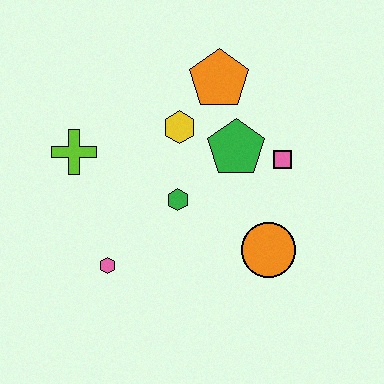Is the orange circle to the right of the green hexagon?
Yes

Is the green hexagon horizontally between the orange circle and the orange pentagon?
No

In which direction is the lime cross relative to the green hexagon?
The lime cross is to the left of the green hexagon.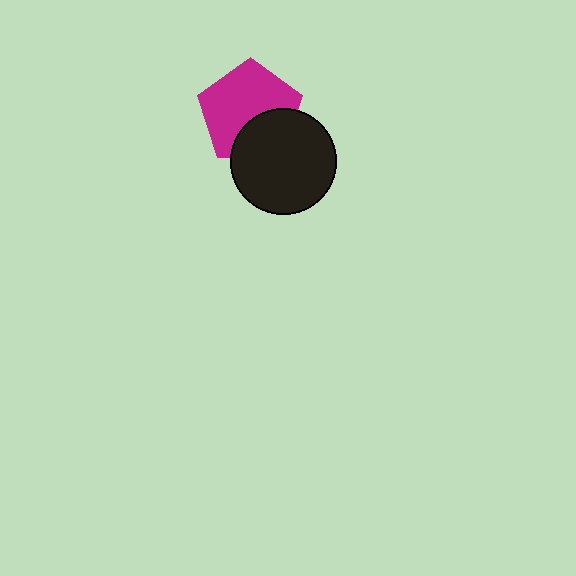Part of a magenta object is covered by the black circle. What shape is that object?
It is a pentagon.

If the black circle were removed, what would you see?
You would see the complete magenta pentagon.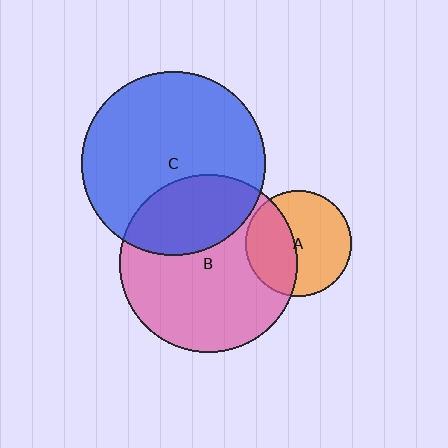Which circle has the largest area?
Circle C (blue).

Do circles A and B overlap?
Yes.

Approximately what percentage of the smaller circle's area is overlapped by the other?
Approximately 40%.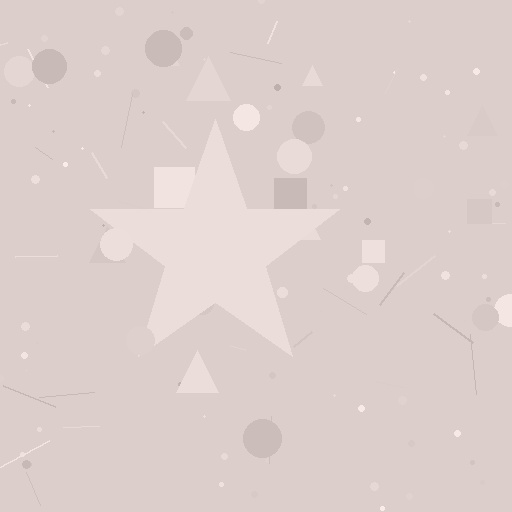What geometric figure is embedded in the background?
A star is embedded in the background.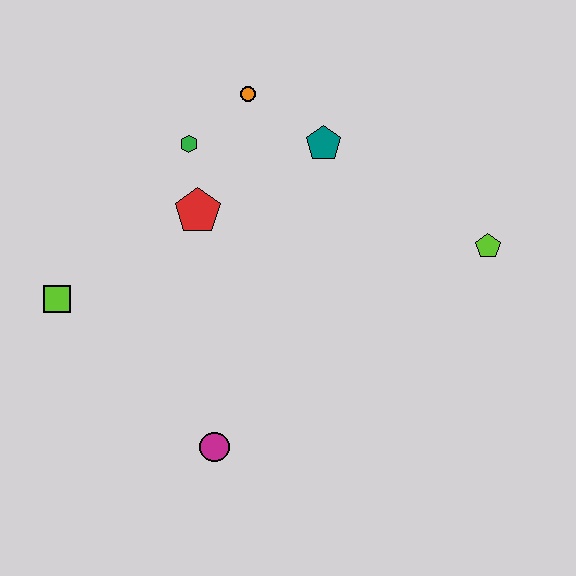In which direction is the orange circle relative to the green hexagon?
The orange circle is to the right of the green hexagon.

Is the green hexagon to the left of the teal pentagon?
Yes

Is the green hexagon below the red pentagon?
No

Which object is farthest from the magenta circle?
The orange circle is farthest from the magenta circle.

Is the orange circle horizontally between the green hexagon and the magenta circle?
No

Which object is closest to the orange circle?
The green hexagon is closest to the orange circle.